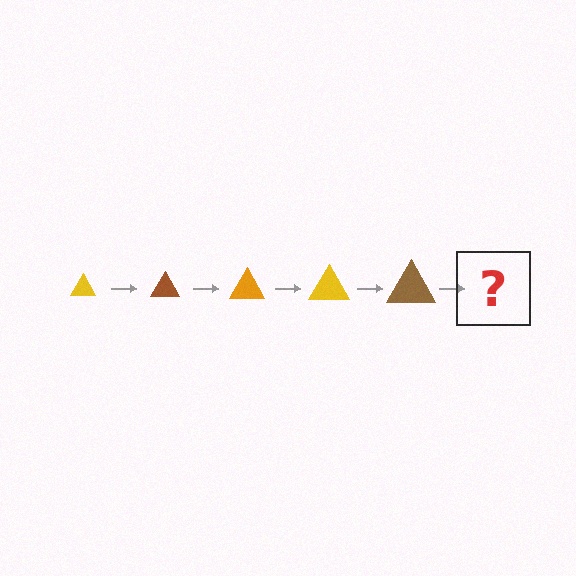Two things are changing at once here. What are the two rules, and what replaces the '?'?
The two rules are that the triangle grows larger each step and the color cycles through yellow, brown, and orange. The '?' should be an orange triangle, larger than the previous one.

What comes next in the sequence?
The next element should be an orange triangle, larger than the previous one.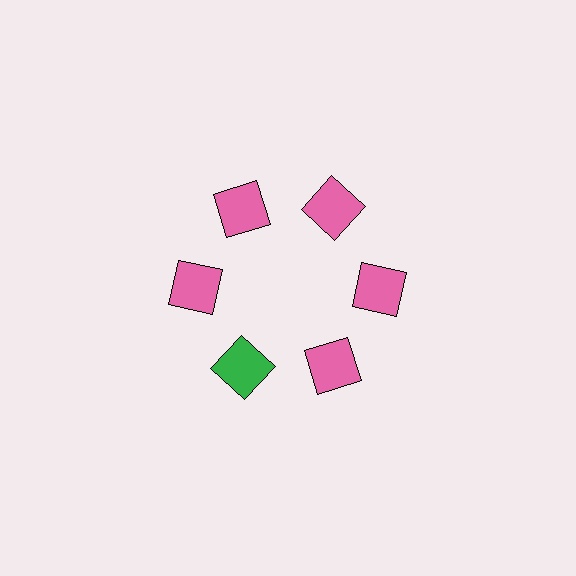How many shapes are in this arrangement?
There are 6 shapes arranged in a ring pattern.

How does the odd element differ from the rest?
It has a different color: green instead of pink.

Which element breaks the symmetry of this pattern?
The green square at roughly the 7 o'clock position breaks the symmetry. All other shapes are pink squares.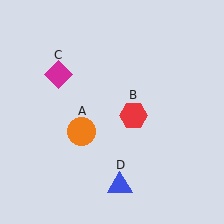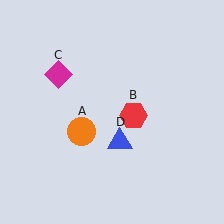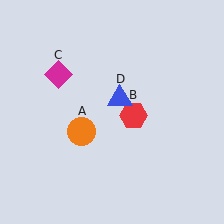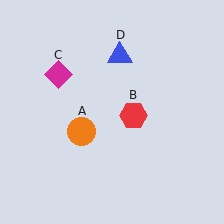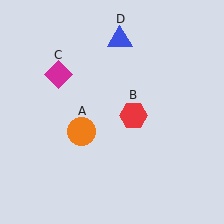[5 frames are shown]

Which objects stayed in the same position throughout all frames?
Orange circle (object A) and red hexagon (object B) and magenta diamond (object C) remained stationary.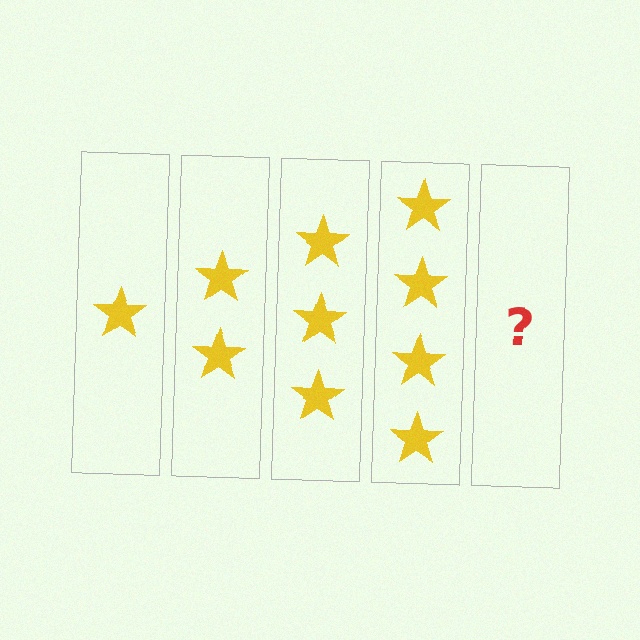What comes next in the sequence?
The next element should be 5 stars.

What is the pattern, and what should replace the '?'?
The pattern is that each step adds one more star. The '?' should be 5 stars.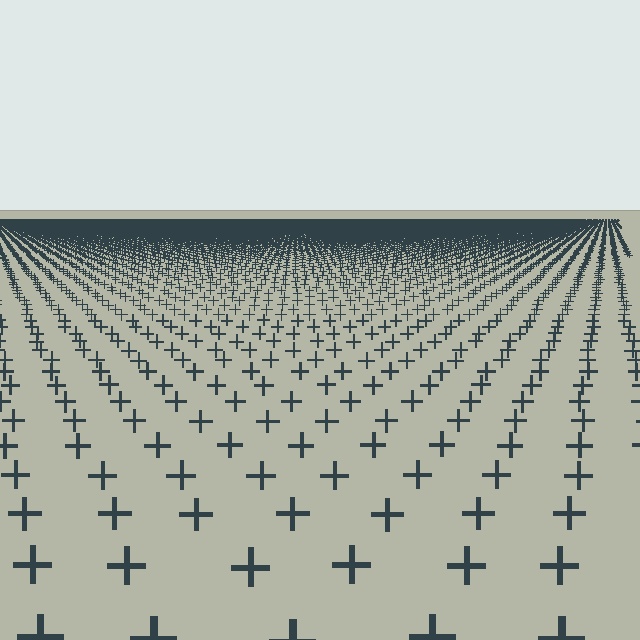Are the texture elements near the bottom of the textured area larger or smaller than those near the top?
Larger. Near the bottom, elements are closer to the viewer and appear at a bigger on-screen size.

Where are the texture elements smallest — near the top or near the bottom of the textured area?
Near the top.